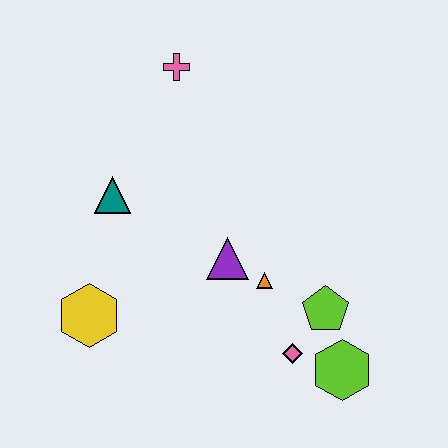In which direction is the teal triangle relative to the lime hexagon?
The teal triangle is to the left of the lime hexagon.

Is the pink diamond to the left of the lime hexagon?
Yes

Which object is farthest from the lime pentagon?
The pink cross is farthest from the lime pentagon.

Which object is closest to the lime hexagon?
The pink diamond is closest to the lime hexagon.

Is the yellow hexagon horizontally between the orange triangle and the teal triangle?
No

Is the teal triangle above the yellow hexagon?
Yes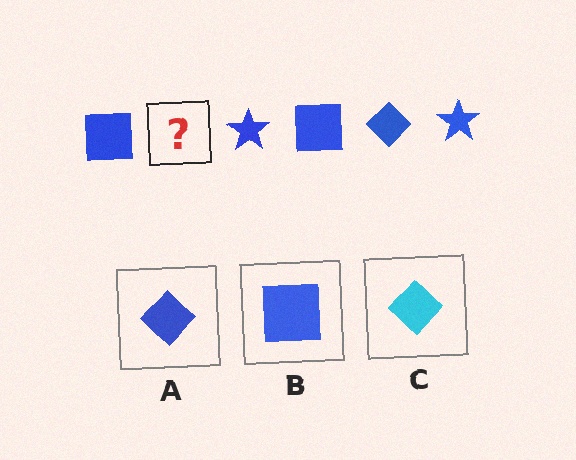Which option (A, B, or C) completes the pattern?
A.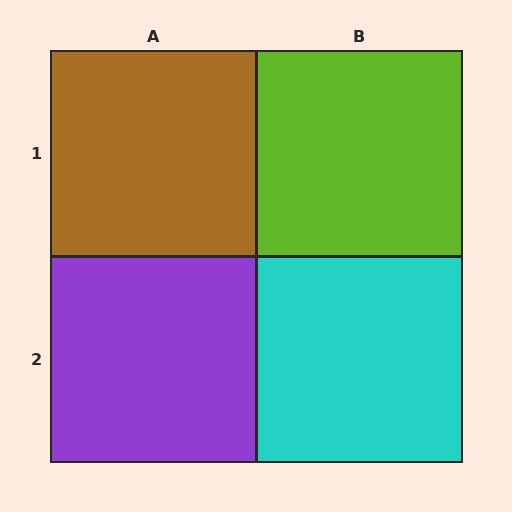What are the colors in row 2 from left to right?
Purple, cyan.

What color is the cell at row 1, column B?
Lime.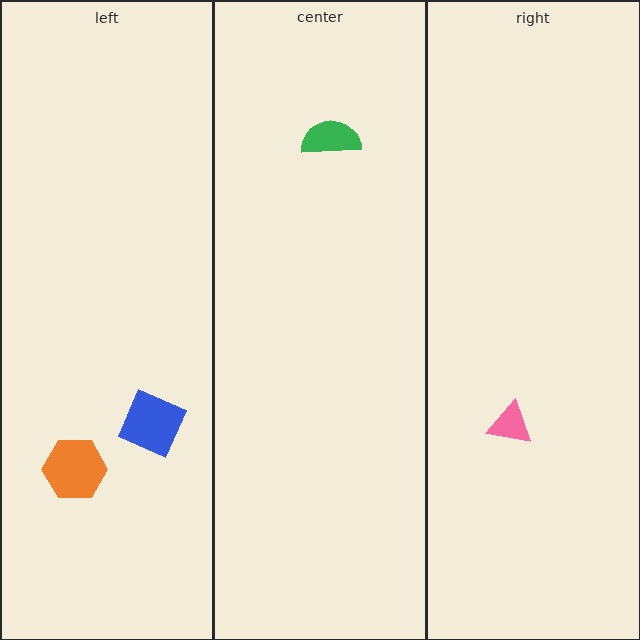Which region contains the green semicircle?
The center region.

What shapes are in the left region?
The blue diamond, the orange hexagon.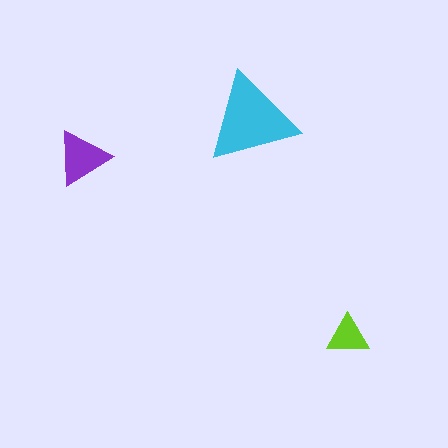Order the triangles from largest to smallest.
the cyan one, the purple one, the lime one.